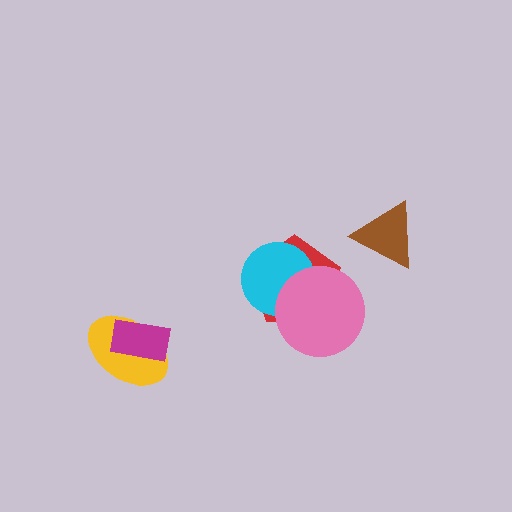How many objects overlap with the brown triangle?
0 objects overlap with the brown triangle.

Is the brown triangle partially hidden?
No, no other shape covers it.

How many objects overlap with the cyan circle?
2 objects overlap with the cyan circle.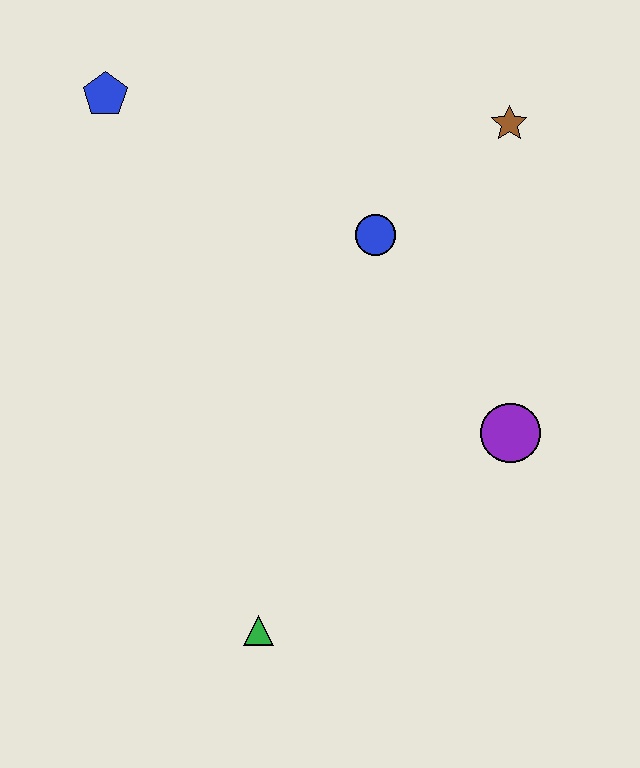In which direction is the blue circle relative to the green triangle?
The blue circle is above the green triangle.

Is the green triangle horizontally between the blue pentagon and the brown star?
Yes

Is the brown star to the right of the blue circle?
Yes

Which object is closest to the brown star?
The blue circle is closest to the brown star.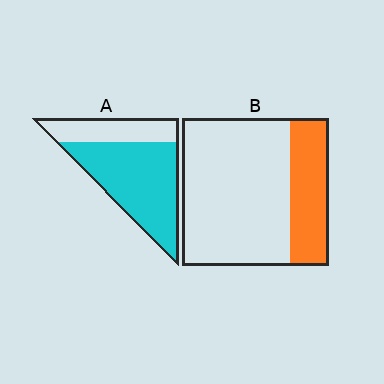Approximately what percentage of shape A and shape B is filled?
A is approximately 70% and B is approximately 25%.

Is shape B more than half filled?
No.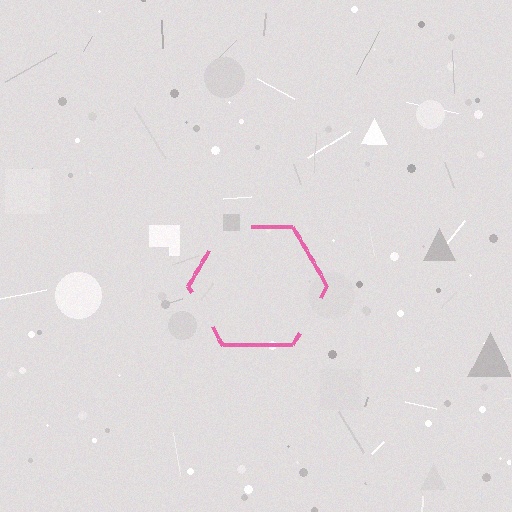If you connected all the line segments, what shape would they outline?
They would outline a hexagon.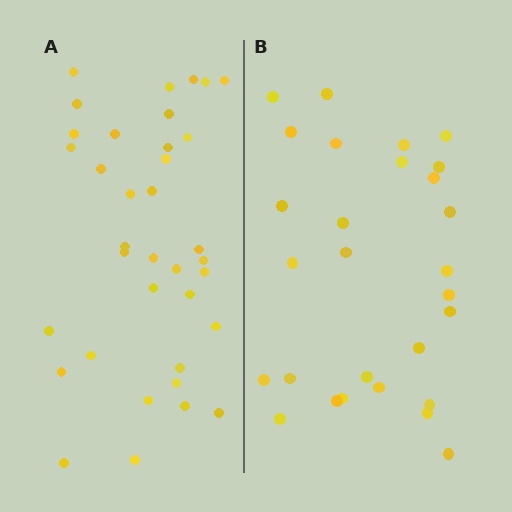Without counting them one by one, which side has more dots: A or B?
Region A (the left region) has more dots.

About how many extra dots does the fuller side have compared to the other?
Region A has roughly 8 or so more dots than region B.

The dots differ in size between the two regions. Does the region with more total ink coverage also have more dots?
No. Region B has more total ink coverage because its dots are larger, but region A actually contains more individual dots. Total area can be misleading — the number of items is what matters here.